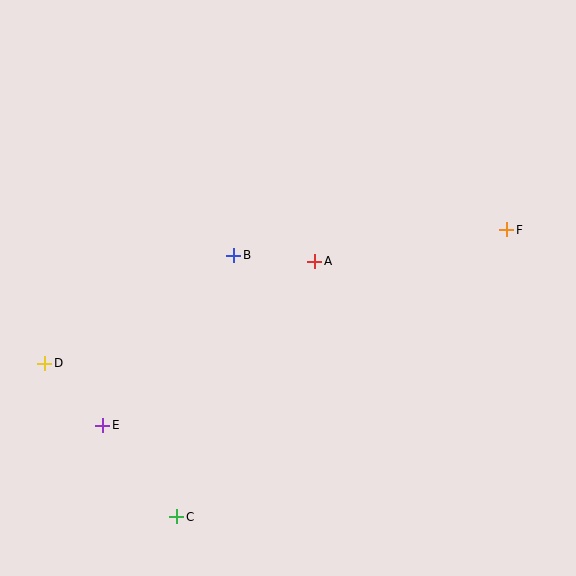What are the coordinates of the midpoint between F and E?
The midpoint between F and E is at (305, 327).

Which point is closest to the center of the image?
Point A at (315, 261) is closest to the center.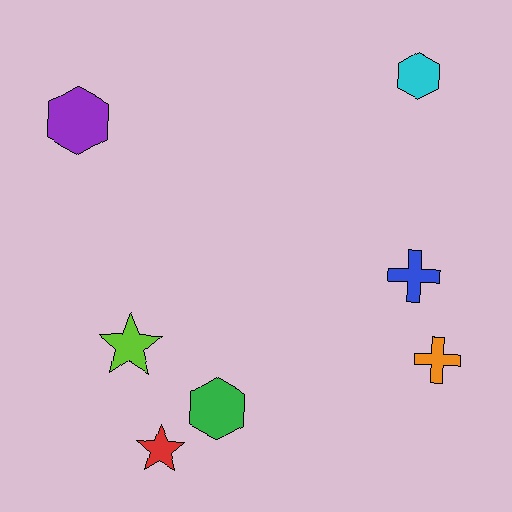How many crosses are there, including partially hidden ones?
There are 2 crosses.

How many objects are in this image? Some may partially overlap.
There are 7 objects.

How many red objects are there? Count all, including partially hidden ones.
There is 1 red object.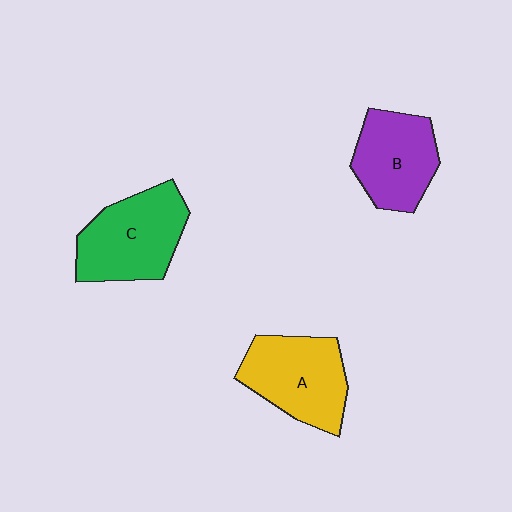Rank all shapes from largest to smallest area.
From largest to smallest: C (green), A (yellow), B (purple).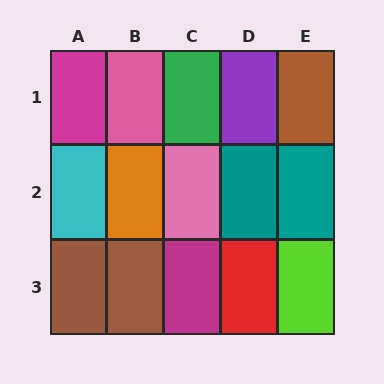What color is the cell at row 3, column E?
Lime.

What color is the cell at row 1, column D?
Purple.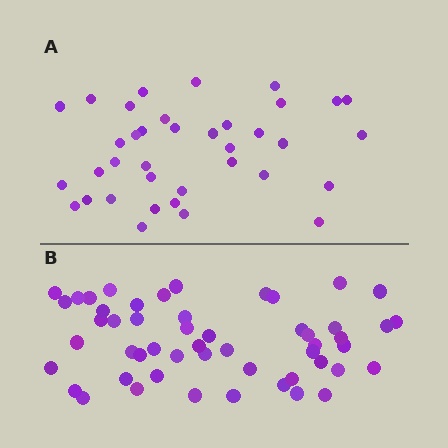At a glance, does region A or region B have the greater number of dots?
Region B (the bottom region) has more dots.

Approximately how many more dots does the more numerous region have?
Region B has approximately 15 more dots than region A.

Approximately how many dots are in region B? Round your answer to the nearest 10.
About 50 dots. (The exact count is 52, which rounds to 50.)